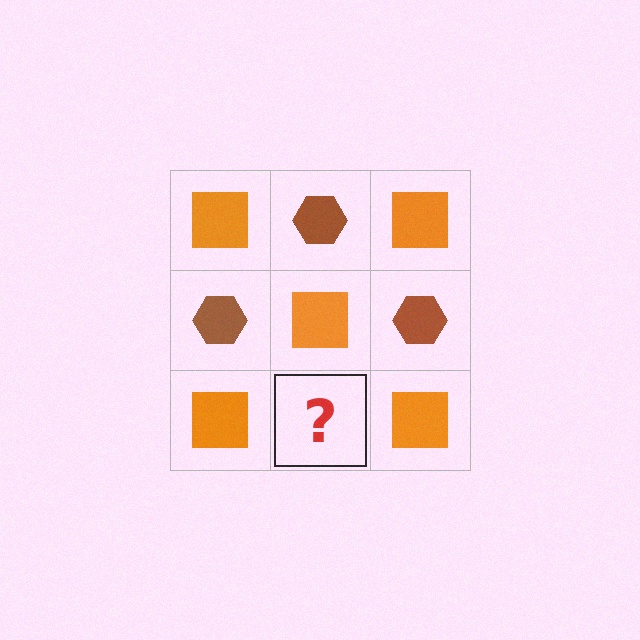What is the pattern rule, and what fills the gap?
The rule is that it alternates orange square and brown hexagon in a checkerboard pattern. The gap should be filled with a brown hexagon.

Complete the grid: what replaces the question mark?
The question mark should be replaced with a brown hexagon.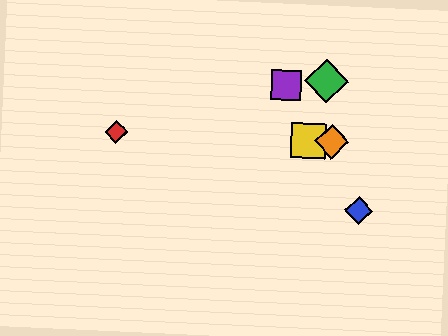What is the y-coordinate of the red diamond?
The red diamond is at y≈132.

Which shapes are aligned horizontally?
The red diamond, the yellow square, the orange diamond are aligned horizontally.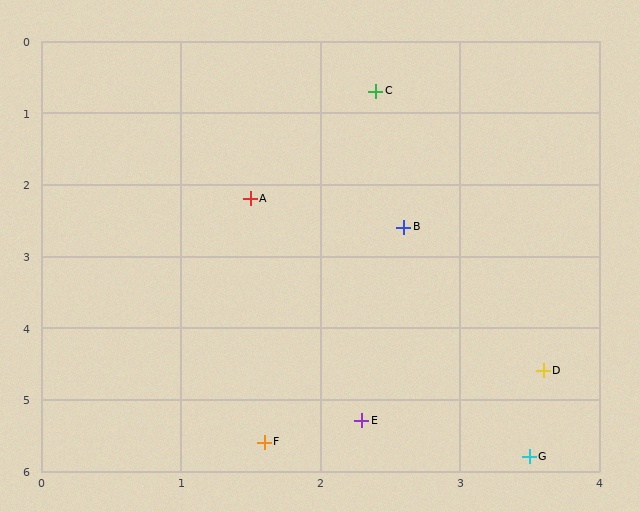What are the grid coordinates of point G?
Point G is at approximately (3.5, 5.8).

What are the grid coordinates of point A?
Point A is at approximately (1.5, 2.2).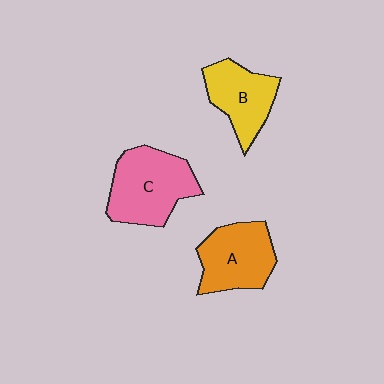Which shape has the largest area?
Shape C (pink).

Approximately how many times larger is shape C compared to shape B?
Approximately 1.3 times.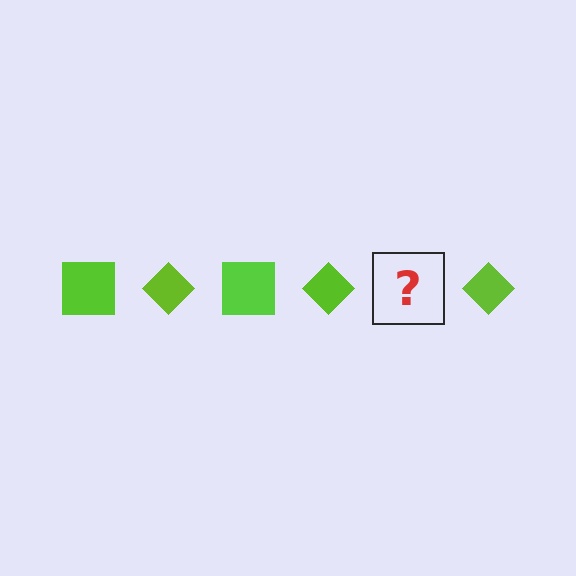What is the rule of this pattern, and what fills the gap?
The rule is that the pattern cycles through square, diamond shapes in lime. The gap should be filled with a lime square.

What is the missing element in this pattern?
The missing element is a lime square.